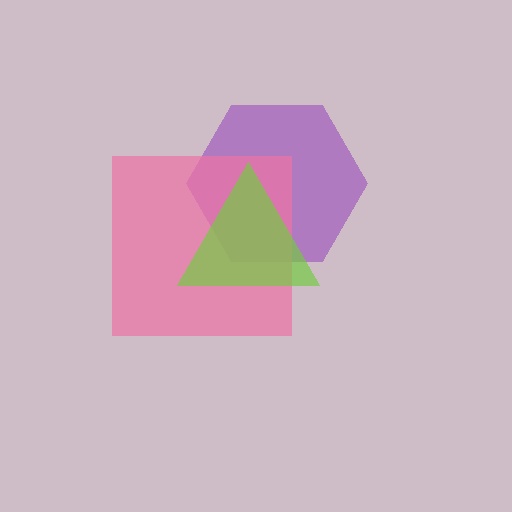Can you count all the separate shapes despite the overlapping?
Yes, there are 3 separate shapes.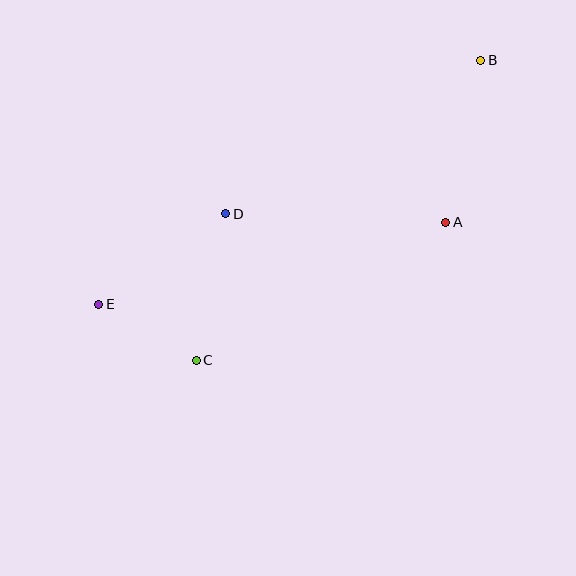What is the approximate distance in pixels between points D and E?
The distance between D and E is approximately 156 pixels.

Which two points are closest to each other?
Points C and E are closest to each other.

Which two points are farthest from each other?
Points B and E are farthest from each other.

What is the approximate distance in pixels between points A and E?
The distance between A and E is approximately 357 pixels.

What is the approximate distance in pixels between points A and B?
The distance between A and B is approximately 166 pixels.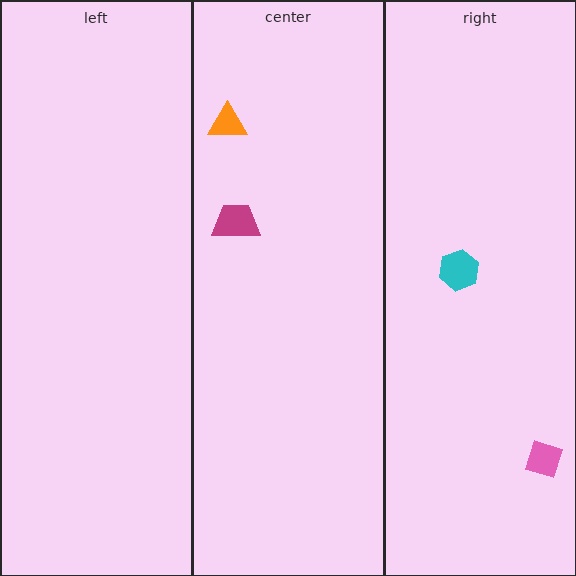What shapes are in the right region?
The pink diamond, the cyan hexagon.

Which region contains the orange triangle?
The center region.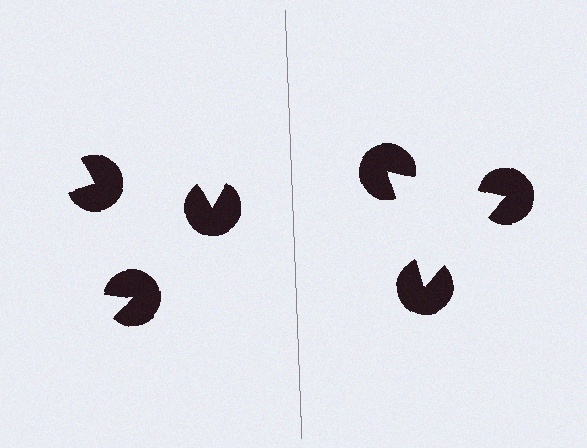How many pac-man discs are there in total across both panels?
6 — 3 on each side.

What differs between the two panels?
The pac-man discs are positioned identically on both sides; only the wedge orientations differ. On the right they align to a triangle; on the left they are misaligned.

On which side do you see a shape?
An illusory triangle appears on the right side. On the left side the wedge cuts are rotated, so no coherent shape forms.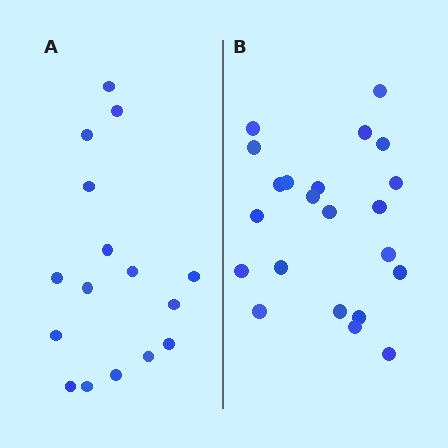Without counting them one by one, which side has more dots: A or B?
Region B (the right region) has more dots.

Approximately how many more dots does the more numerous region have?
Region B has about 6 more dots than region A.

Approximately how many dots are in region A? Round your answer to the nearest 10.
About 20 dots. (The exact count is 16, which rounds to 20.)